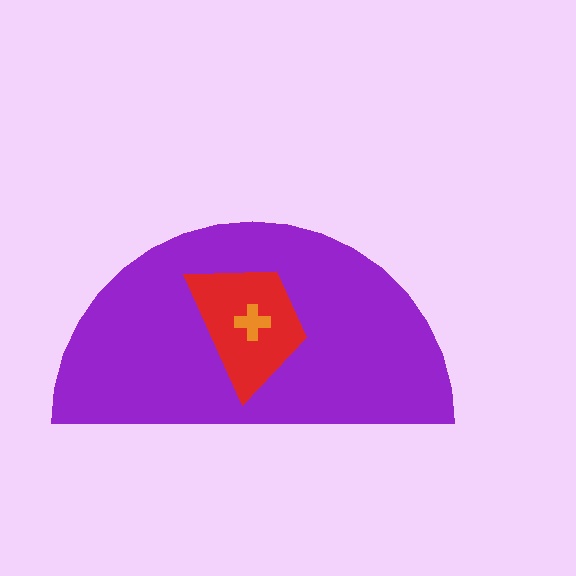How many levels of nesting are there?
3.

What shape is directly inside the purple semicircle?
The red trapezoid.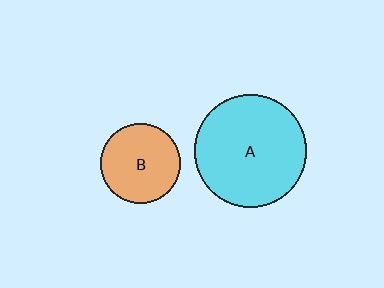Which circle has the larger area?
Circle A (cyan).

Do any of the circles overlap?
No, none of the circles overlap.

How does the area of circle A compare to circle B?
Approximately 2.0 times.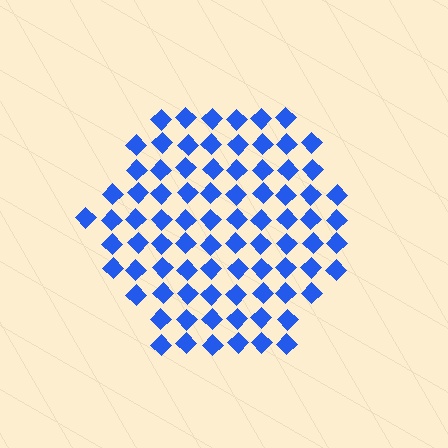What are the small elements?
The small elements are diamonds.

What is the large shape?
The large shape is a hexagon.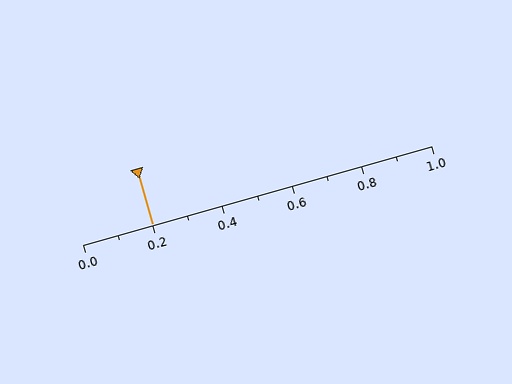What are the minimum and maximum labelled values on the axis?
The axis runs from 0.0 to 1.0.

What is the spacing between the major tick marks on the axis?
The major ticks are spaced 0.2 apart.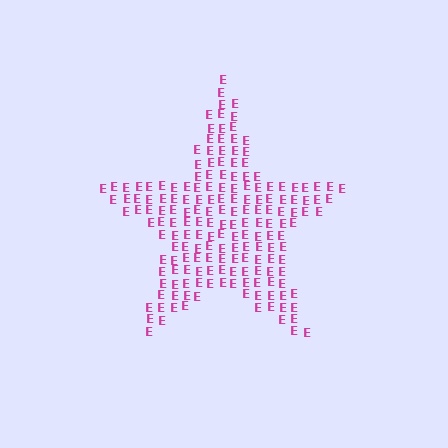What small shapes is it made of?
It is made of small letter E's.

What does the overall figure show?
The overall figure shows a star.